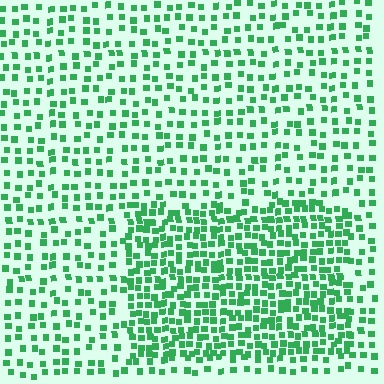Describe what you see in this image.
The image contains small green elements arranged at two different densities. A rectangle-shaped region is visible where the elements are more densely packed than the surrounding area.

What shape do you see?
I see a rectangle.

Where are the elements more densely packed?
The elements are more densely packed inside the rectangle boundary.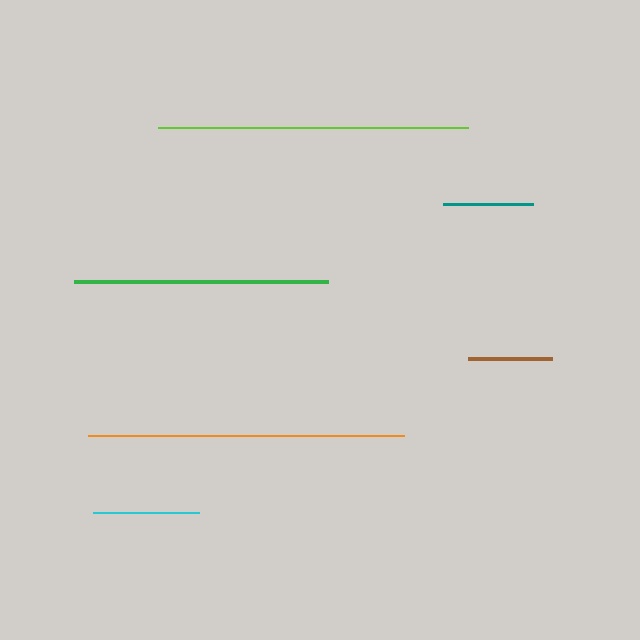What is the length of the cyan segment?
The cyan segment is approximately 106 pixels long.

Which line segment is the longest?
The orange line is the longest at approximately 316 pixels.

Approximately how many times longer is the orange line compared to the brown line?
The orange line is approximately 3.8 times the length of the brown line.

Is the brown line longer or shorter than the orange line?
The orange line is longer than the brown line.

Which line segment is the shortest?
The brown line is the shortest at approximately 84 pixels.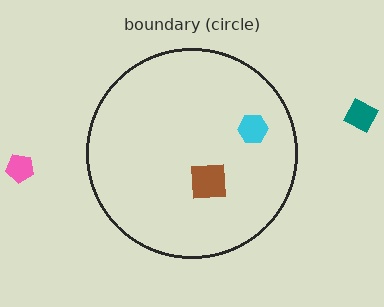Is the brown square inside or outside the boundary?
Inside.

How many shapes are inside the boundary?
2 inside, 2 outside.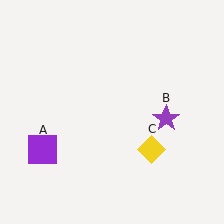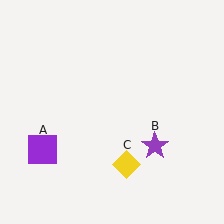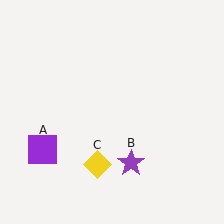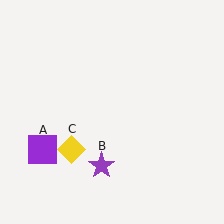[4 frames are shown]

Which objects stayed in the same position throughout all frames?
Purple square (object A) remained stationary.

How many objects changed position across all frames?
2 objects changed position: purple star (object B), yellow diamond (object C).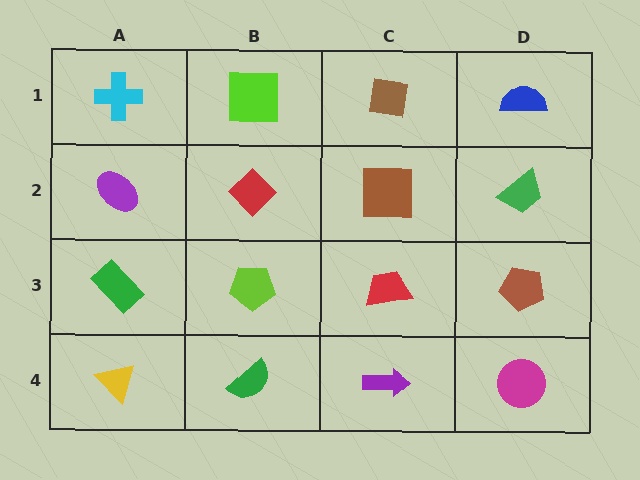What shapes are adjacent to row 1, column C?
A brown square (row 2, column C), a lime square (row 1, column B), a blue semicircle (row 1, column D).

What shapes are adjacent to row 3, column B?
A red diamond (row 2, column B), a green semicircle (row 4, column B), a green rectangle (row 3, column A), a red trapezoid (row 3, column C).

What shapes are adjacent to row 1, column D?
A green trapezoid (row 2, column D), a brown square (row 1, column C).